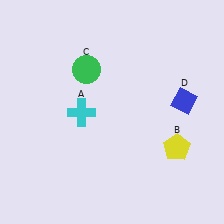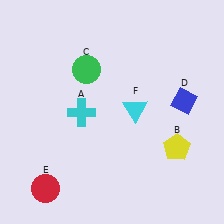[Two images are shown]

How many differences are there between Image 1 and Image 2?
There are 2 differences between the two images.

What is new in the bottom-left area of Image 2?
A red circle (E) was added in the bottom-left area of Image 2.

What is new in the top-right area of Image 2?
A cyan triangle (F) was added in the top-right area of Image 2.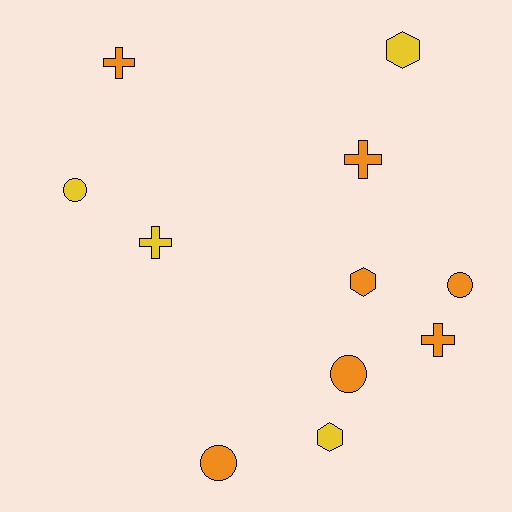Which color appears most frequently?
Orange, with 7 objects.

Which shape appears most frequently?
Cross, with 4 objects.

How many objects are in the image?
There are 11 objects.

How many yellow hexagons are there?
There are 2 yellow hexagons.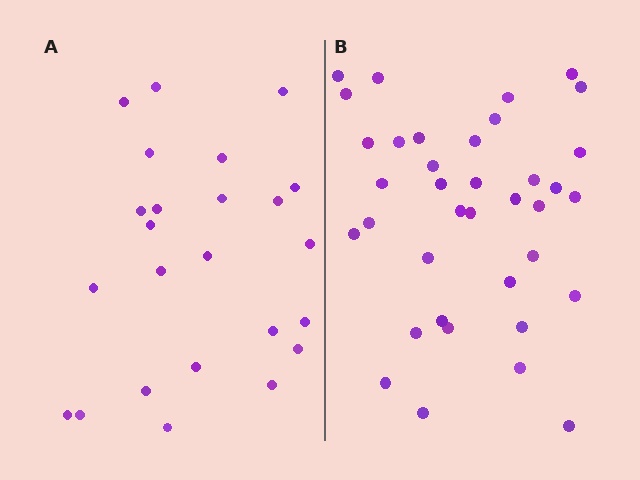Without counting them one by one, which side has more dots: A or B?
Region B (the right region) has more dots.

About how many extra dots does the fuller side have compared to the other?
Region B has approximately 15 more dots than region A.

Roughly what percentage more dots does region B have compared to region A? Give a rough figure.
About 55% more.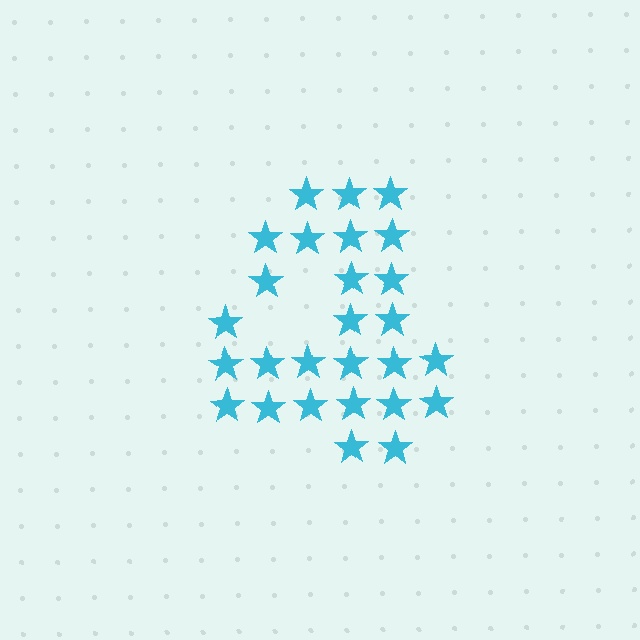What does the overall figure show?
The overall figure shows the digit 4.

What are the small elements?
The small elements are stars.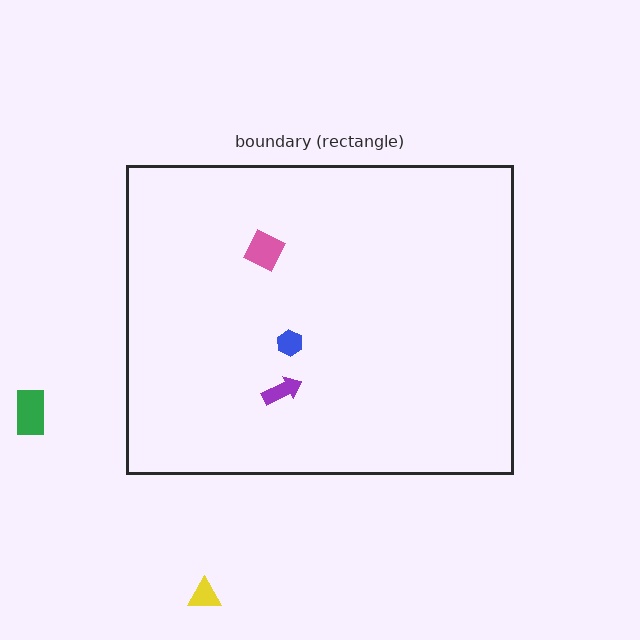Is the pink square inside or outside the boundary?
Inside.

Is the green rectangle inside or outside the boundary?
Outside.